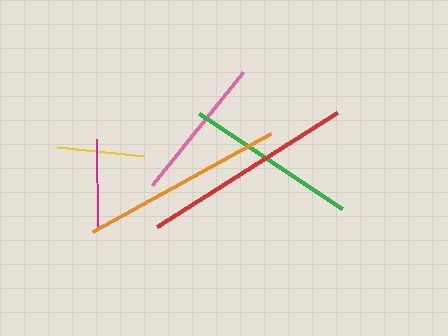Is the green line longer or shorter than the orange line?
The orange line is longer than the green line.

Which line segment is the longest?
The red line is the longest at approximately 214 pixels.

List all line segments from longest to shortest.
From longest to shortest: red, orange, green, pink, magenta, yellow.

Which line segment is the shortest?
The yellow line is the shortest at approximately 87 pixels.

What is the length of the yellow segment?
The yellow segment is approximately 87 pixels long.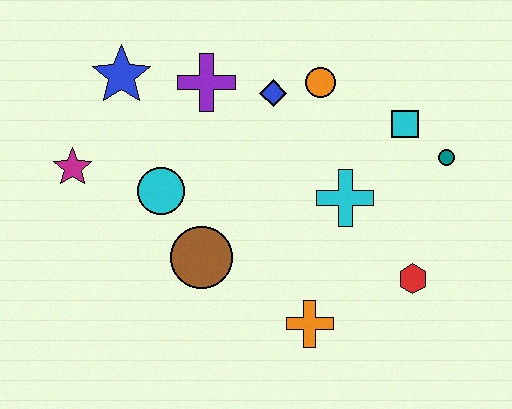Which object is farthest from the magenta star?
The teal circle is farthest from the magenta star.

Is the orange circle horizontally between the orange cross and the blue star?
No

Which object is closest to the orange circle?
The blue diamond is closest to the orange circle.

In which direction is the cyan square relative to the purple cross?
The cyan square is to the right of the purple cross.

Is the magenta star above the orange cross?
Yes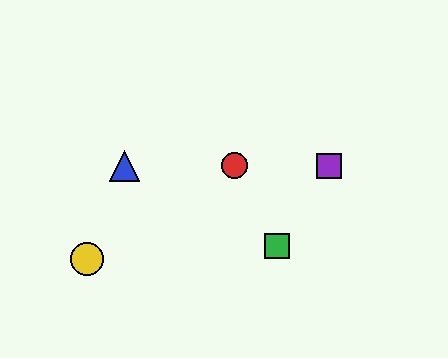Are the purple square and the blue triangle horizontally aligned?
Yes, both are at y≈166.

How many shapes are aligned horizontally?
3 shapes (the red circle, the blue triangle, the purple square) are aligned horizontally.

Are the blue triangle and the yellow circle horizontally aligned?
No, the blue triangle is at y≈166 and the yellow circle is at y≈259.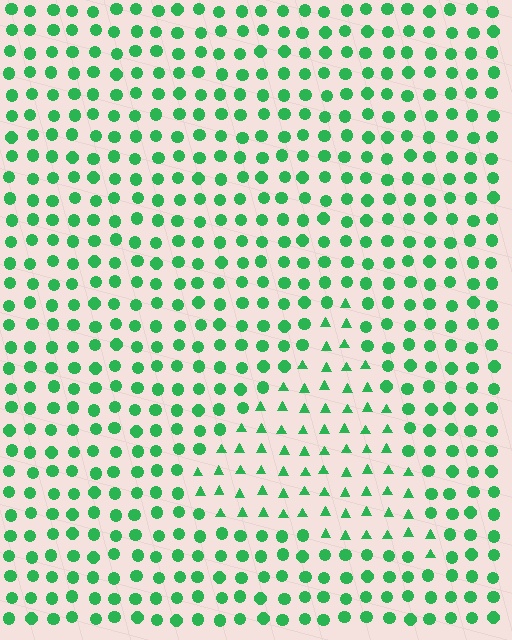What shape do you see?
I see a triangle.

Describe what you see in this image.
The image is filled with small green elements arranged in a uniform grid. A triangle-shaped region contains triangles, while the surrounding area contains circles. The boundary is defined purely by the change in element shape.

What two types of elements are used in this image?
The image uses triangles inside the triangle region and circles outside it.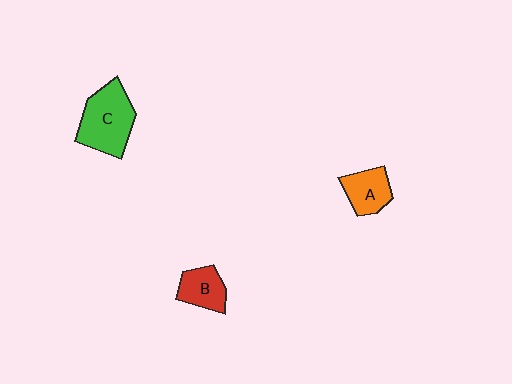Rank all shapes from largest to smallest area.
From largest to smallest: C (green), A (orange), B (red).